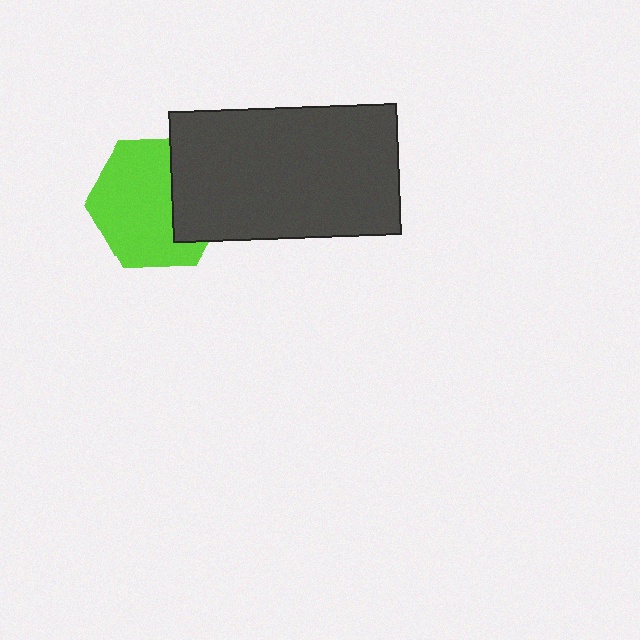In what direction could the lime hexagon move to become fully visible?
The lime hexagon could move left. That would shift it out from behind the dark gray rectangle entirely.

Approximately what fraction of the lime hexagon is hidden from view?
Roughly 33% of the lime hexagon is hidden behind the dark gray rectangle.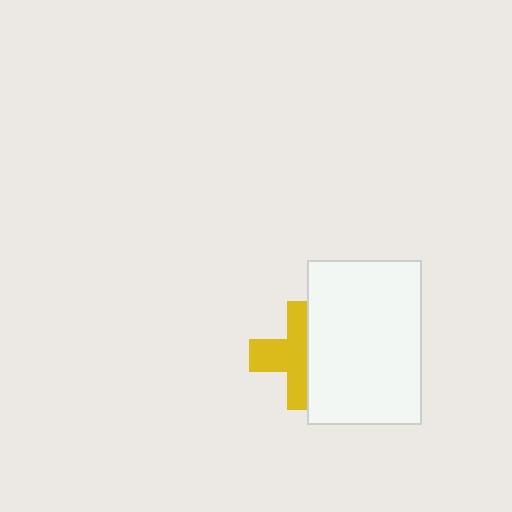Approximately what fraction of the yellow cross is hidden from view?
Roughly 43% of the yellow cross is hidden behind the white rectangle.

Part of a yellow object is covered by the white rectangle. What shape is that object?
It is a cross.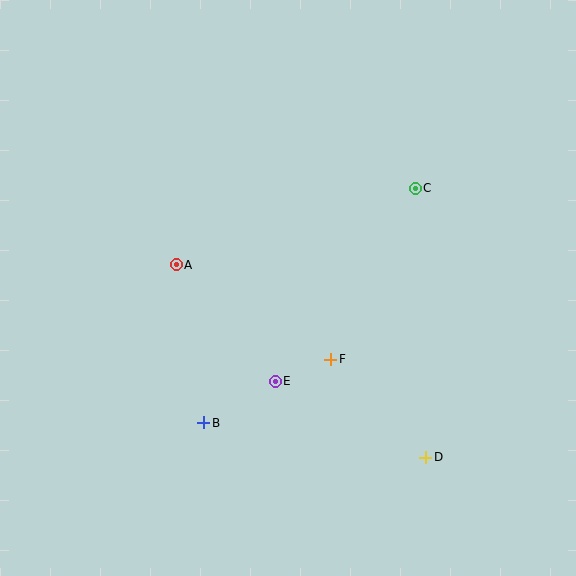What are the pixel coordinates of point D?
Point D is at (426, 457).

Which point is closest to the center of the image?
Point F at (331, 359) is closest to the center.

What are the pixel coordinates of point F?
Point F is at (331, 359).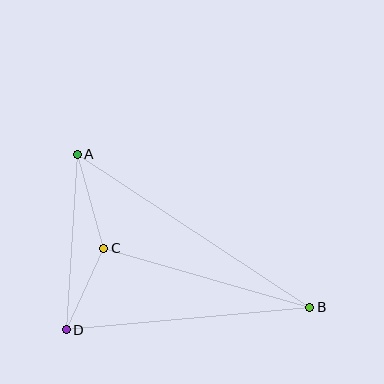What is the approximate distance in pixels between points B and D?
The distance between B and D is approximately 245 pixels.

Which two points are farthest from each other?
Points A and B are farthest from each other.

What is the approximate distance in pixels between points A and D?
The distance between A and D is approximately 176 pixels.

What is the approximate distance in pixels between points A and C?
The distance between A and C is approximately 98 pixels.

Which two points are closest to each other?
Points C and D are closest to each other.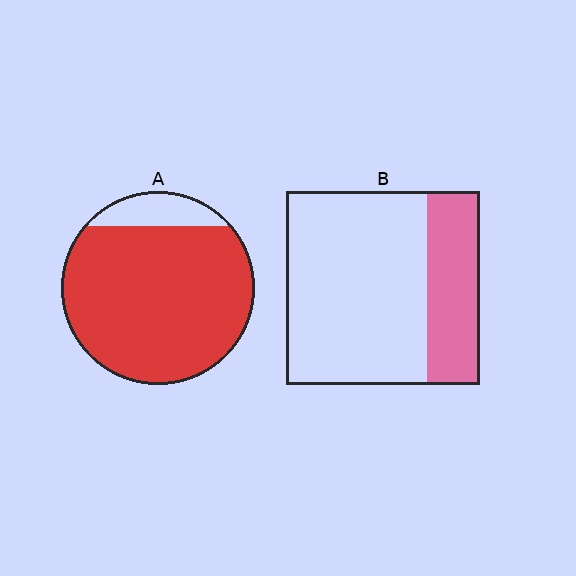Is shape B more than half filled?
No.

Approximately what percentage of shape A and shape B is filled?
A is approximately 90% and B is approximately 25%.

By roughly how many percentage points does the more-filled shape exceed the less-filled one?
By roughly 60 percentage points (A over B).